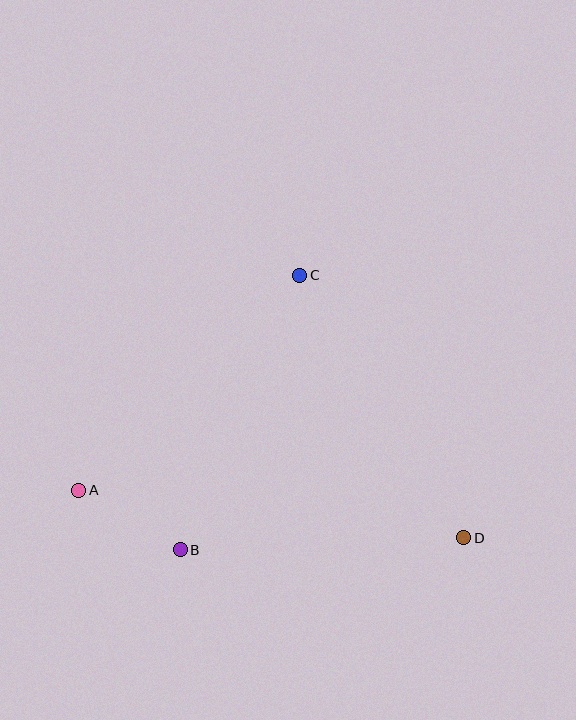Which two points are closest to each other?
Points A and B are closest to each other.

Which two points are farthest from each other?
Points A and D are farthest from each other.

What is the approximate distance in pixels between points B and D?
The distance between B and D is approximately 284 pixels.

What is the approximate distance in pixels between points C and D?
The distance between C and D is approximately 310 pixels.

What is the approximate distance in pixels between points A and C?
The distance between A and C is approximately 308 pixels.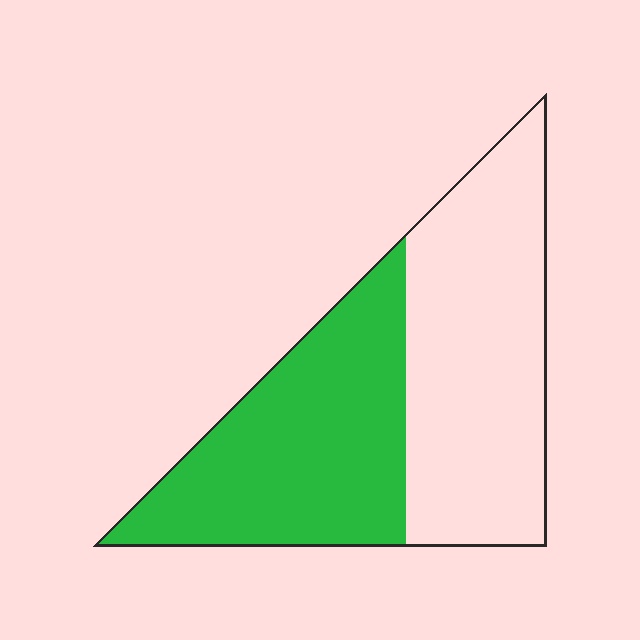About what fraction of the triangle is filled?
About one half (1/2).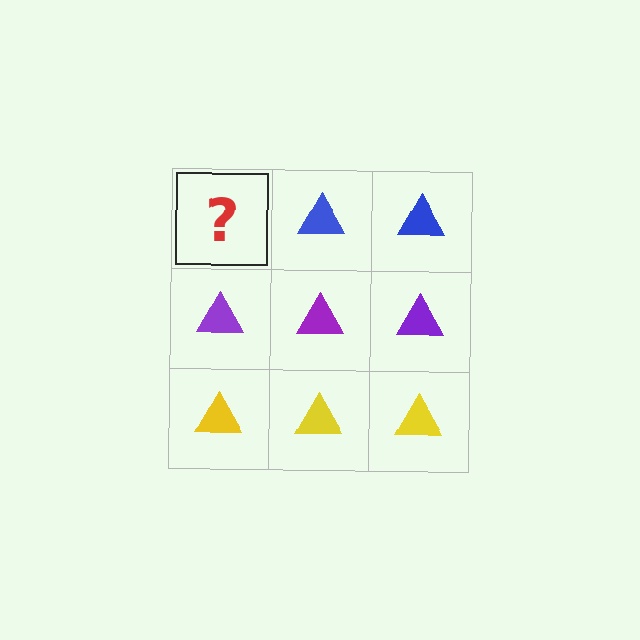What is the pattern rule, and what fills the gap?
The rule is that each row has a consistent color. The gap should be filled with a blue triangle.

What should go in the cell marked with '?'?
The missing cell should contain a blue triangle.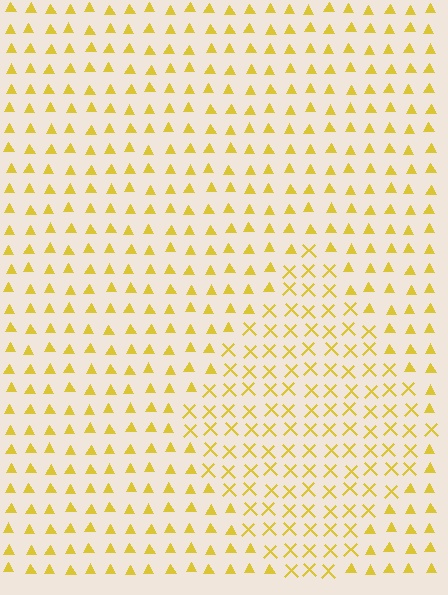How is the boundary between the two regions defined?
The boundary is defined by a change in element shape: X marks inside vs. triangles outside. All elements share the same color and spacing.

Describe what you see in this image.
The image is filled with small yellow elements arranged in a uniform grid. A diamond-shaped region contains X marks, while the surrounding area contains triangles. The boundary is defined purely by the change in element shape.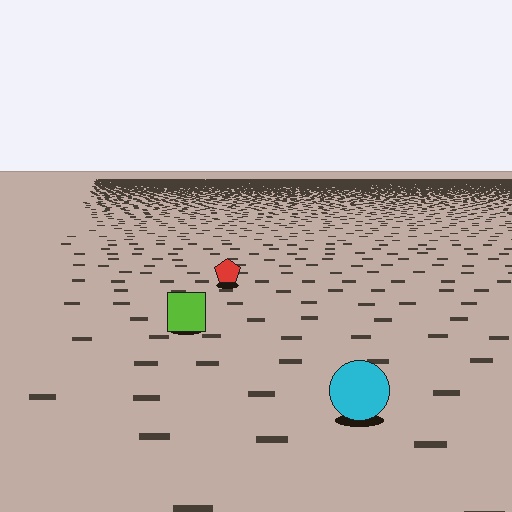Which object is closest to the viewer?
The cyan circle is closest. The texture marks near it are larger and more spread out.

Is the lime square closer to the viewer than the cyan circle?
No. The cyan circle is closer — you can tell from the texture gradient: the ground texture is coarser near it.